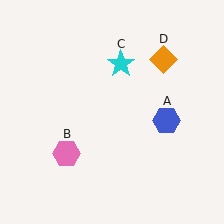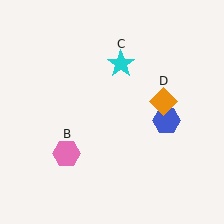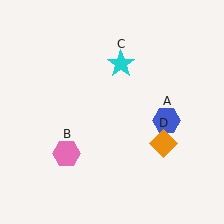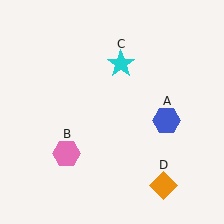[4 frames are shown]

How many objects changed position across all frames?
1 object changed position: orange diamond (object D).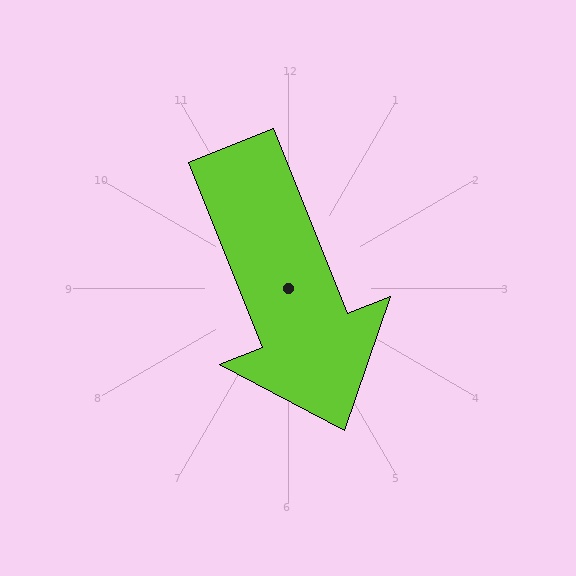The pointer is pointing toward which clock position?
Roughly 5 o'clock.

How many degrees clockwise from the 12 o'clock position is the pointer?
Approximately 158 degrees.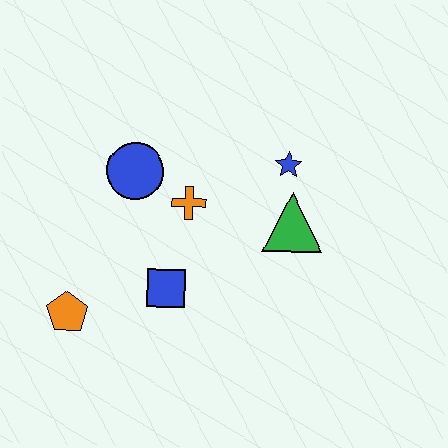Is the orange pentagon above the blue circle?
No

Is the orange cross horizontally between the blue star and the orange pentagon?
Yes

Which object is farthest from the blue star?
The orange pentagon is farthest from the blue star.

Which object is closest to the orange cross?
The blue circle is closest to the orange cross.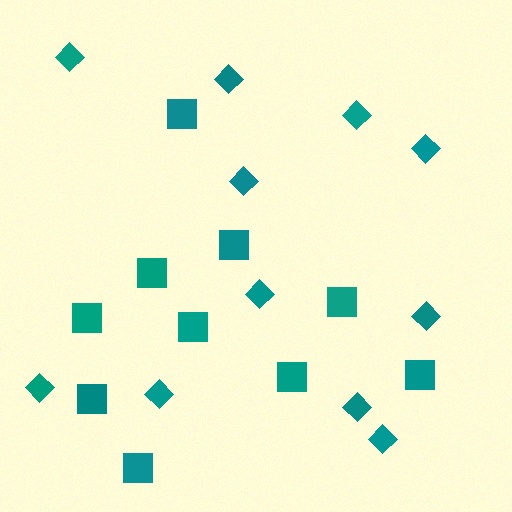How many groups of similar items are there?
There are 2 groups: one group of diamonds (11) and one group of squares (10).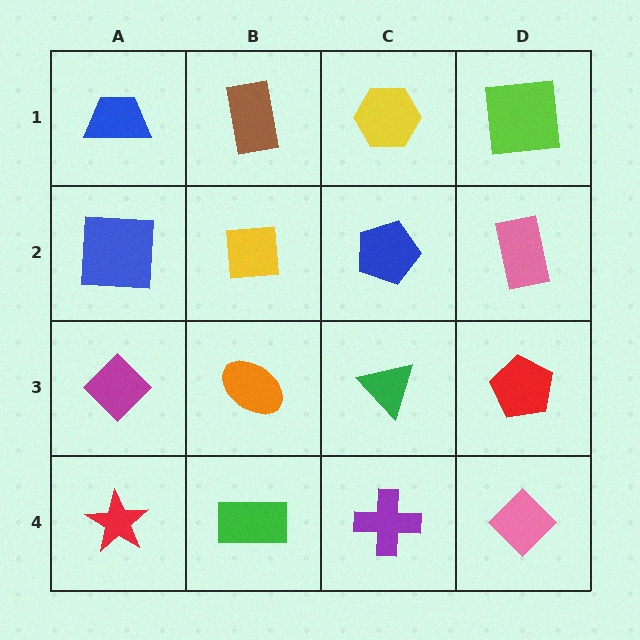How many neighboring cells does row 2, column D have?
3.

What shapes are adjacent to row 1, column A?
A blue square (row 2, column A), a brown rectangle (row 1, column B).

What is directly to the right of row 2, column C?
A pink rectangle.